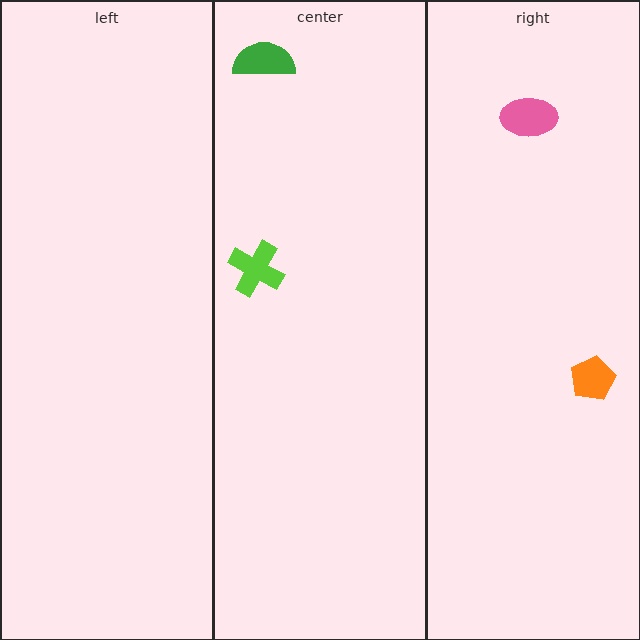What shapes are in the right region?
The pink ellipse, the orange pentagon.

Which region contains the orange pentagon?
The right region.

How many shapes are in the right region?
2.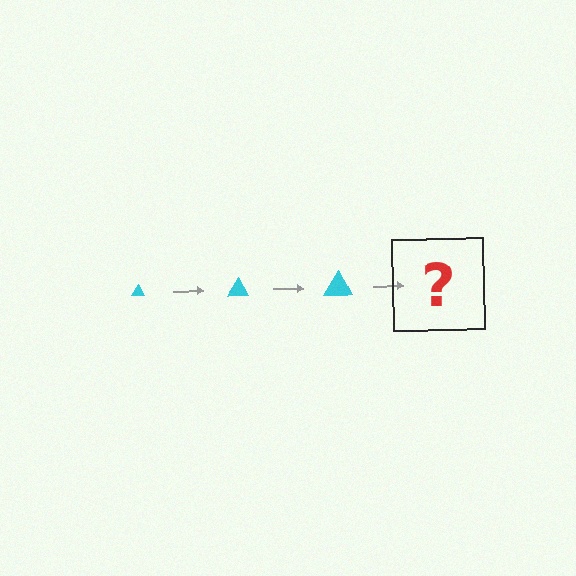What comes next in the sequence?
The next element should be a cyan triangle, larger than the previous one.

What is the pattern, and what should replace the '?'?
The pattern is that the triangle gets progressively larger each step. The '?' should be a cyan triangle, larger than the previous one.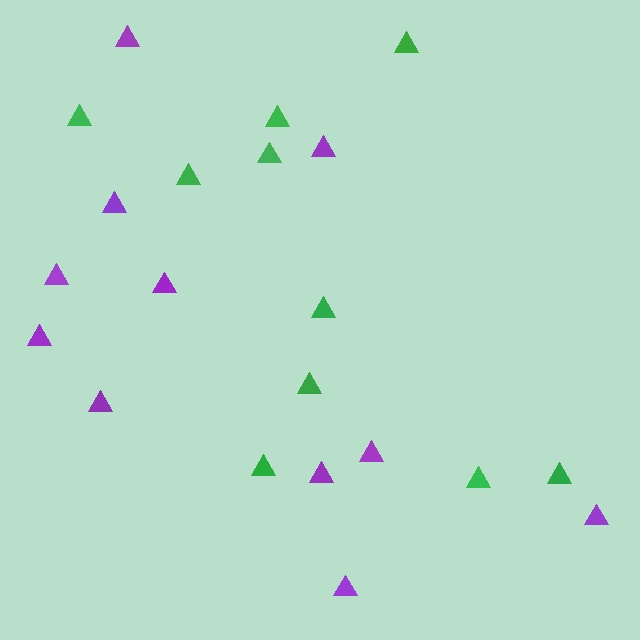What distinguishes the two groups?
There are 2 groups: one group of green triangles (10) and one group of purple triangles (11).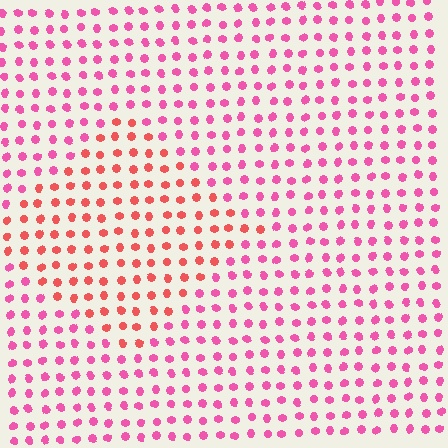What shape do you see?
I see a diamond.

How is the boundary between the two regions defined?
The boundary is defined purely by a slight shift in hue (about 33 degrees). Spacing, size, and orientation are identical on both sides.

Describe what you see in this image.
The image is filled with small pink elements in a uniform arrangement. A diamond-shaped region is visible where the elements are tinted to a slightly different hue, forming a subtle color boundary.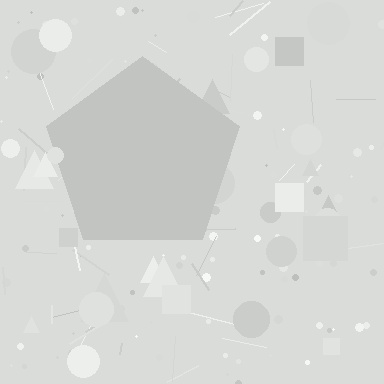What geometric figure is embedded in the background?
A pentagon is embedded in the background.